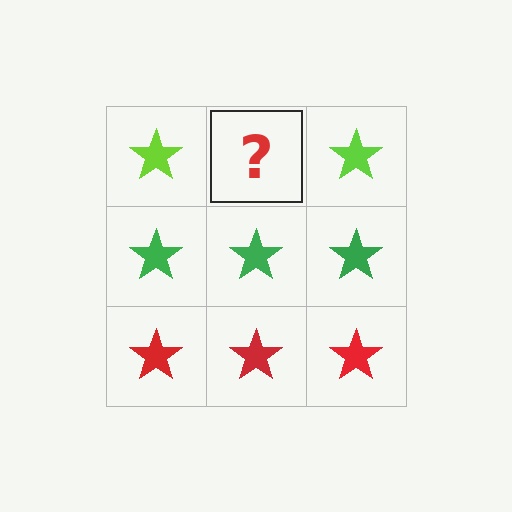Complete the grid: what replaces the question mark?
The question mark should be replaced with a lime star.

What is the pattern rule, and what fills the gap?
The rule is that each row has a consistent color. The gap should be filled with a lime star.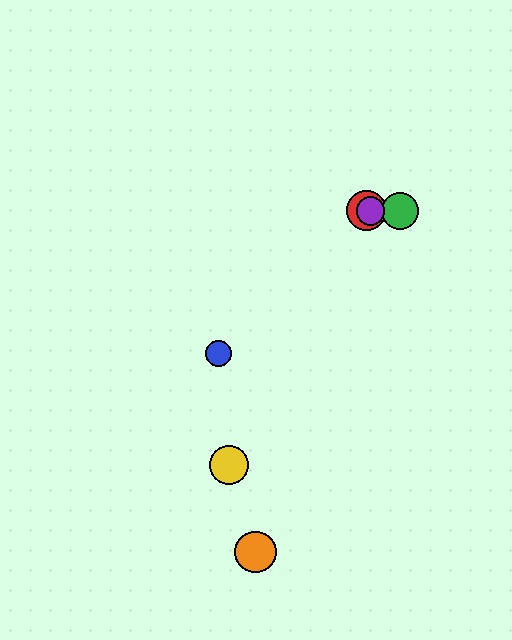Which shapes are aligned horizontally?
The red circle, the green circle, the purple circle are aligned horizontally.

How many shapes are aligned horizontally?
3 shapes (the red circle, the green circle, the purple circle) are aligned horizontally.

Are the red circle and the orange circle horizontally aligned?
No, the red circle is at y≈211 and the orange circle is at y≈552.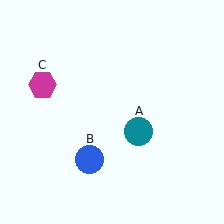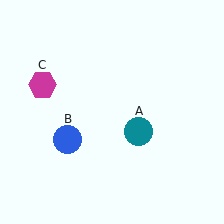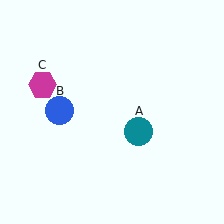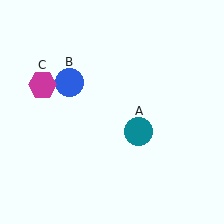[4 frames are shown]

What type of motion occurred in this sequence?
The blue circle (object B) rotated clockwise around the center of the scene.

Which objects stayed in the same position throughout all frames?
Teal circle (object A) and magenta hexagon (object C) remained stationary.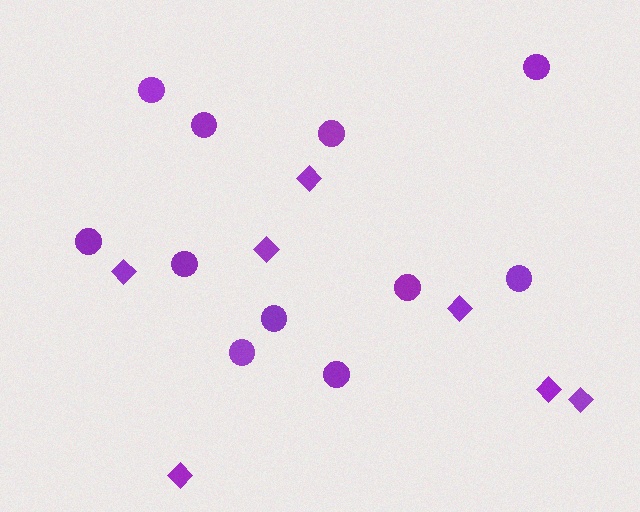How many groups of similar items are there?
There are 2 groups: one group of diamonds (7) and one group of circles (11).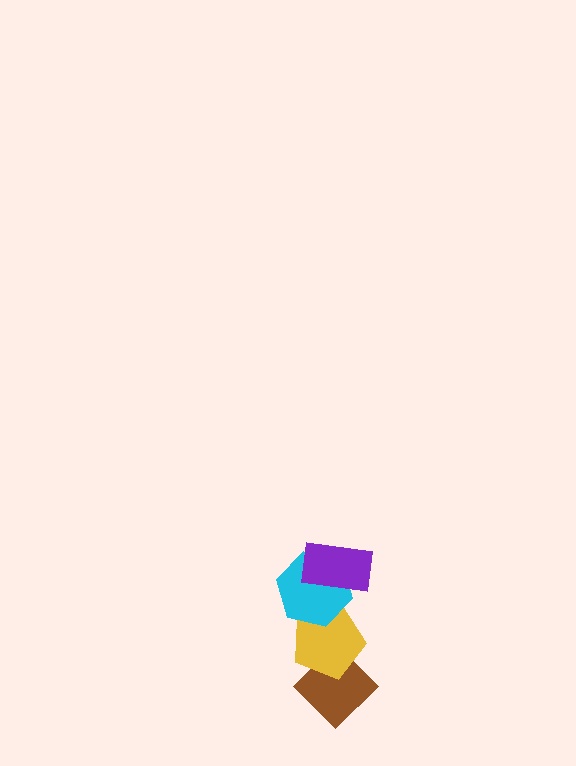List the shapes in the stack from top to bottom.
From top to bottom: the purple rectangle, the cyan hexagon, the yellow pentagon, the brown diamond.